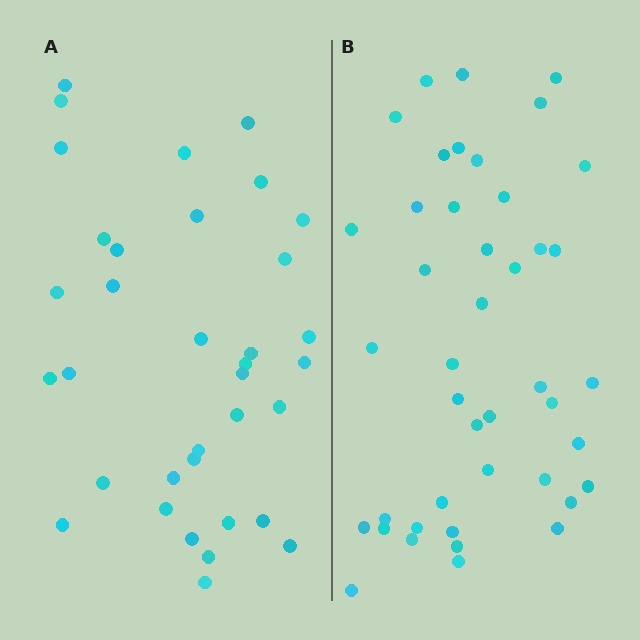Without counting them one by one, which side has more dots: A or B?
Region B (the right region) has more dots.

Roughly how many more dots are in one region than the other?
Region B has roughly 8 or so more dots than region A.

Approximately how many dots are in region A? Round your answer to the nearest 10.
About 40 dots. (The exact count is 35, which rounds to 40.)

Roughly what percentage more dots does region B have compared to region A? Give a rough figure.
About 25% more.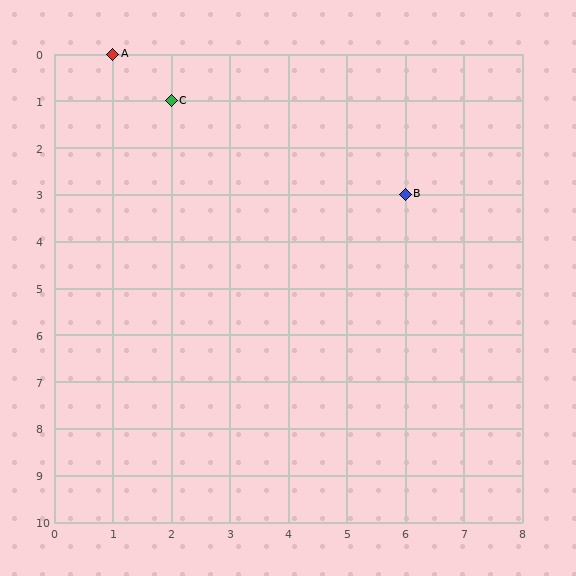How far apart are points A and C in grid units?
Points A and C are 1 column and 1 row apart (about 1.4 grid units diagonally).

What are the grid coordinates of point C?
Point C is at grid coordinates (2, 1).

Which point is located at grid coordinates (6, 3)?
Point B is at (6, 3).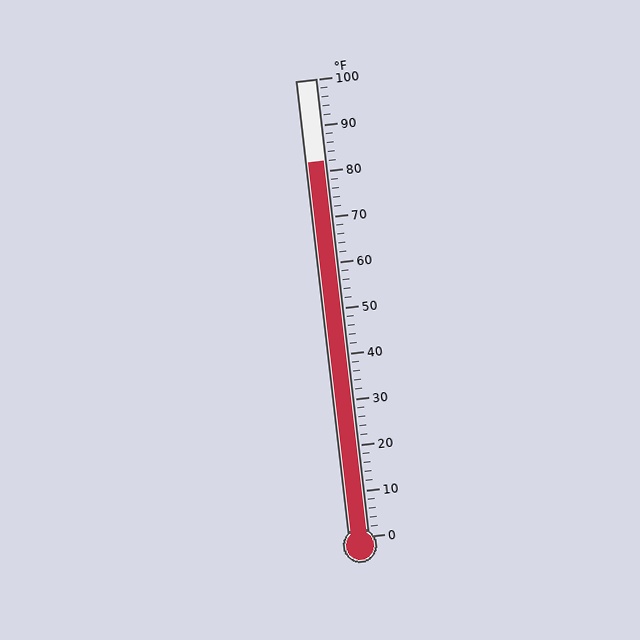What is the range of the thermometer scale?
The thermometer scale ranges from 0°F to 100°F.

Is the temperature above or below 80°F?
The temperature is above 80°F.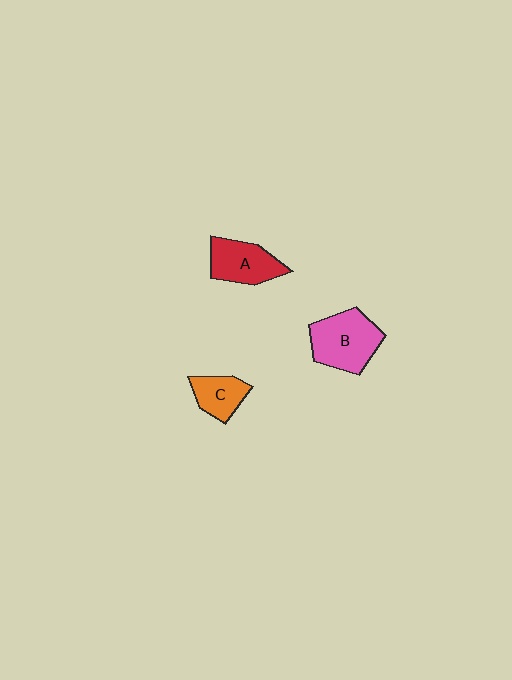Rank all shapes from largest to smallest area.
From largest to smallest: B (pink), A (red), C (orange).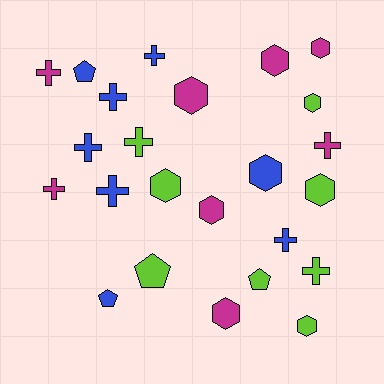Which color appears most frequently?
Blue, with 8 objects.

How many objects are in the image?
There are 24 objects.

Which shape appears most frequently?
Cross, with 10 objects.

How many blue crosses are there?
There are 5 blue crosses.